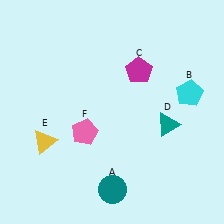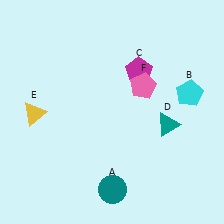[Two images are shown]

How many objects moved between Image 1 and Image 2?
2 objects moved between the two images.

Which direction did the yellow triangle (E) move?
The yellow triangle (E) moved up.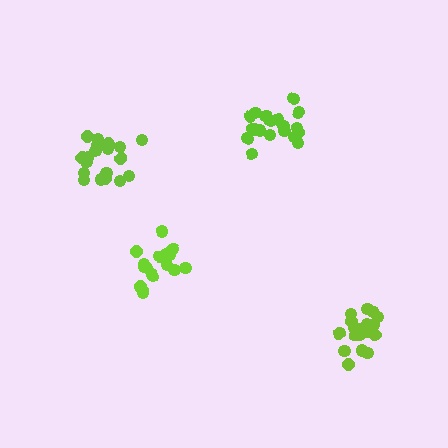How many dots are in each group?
Group 1: 20 dots, Group 2: 20 dots, Group 3: 19 dots, Group 4: 17 dots (76 total).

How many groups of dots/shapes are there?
There are 4 groups.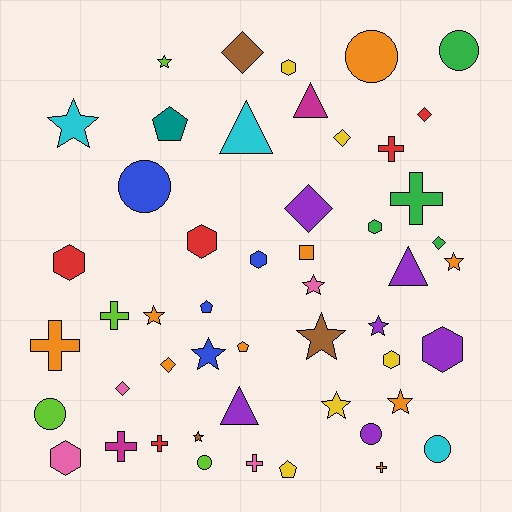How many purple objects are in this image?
There are 6 purple objects.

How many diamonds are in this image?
There are 7 diamonds.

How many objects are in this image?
There are 50 objects.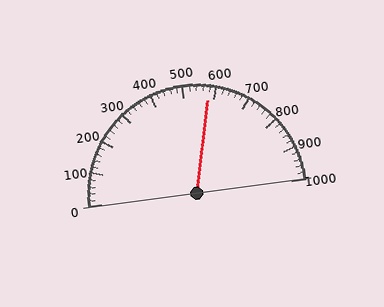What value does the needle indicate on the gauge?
The needle indicates approximately 580.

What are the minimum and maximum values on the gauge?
The gauge ranges from 0 to 1000.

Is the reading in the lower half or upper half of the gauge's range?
The reading is in the upper half of the range (0 to 1000).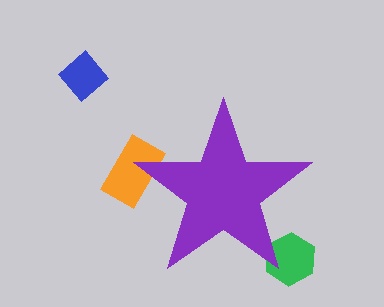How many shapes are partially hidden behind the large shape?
2 shapes are partially hidden.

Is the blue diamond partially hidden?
No, the blue diamond is fully visible.